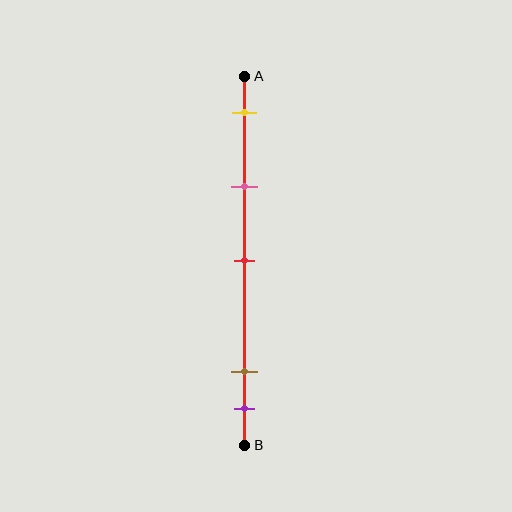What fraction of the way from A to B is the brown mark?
The brown mark is approximately 80% (0.8) of the way from A to B.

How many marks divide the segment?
There are 5 marks dividing the segment.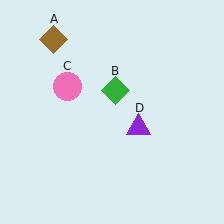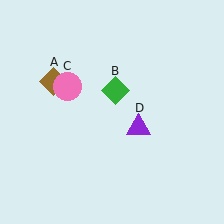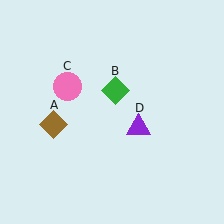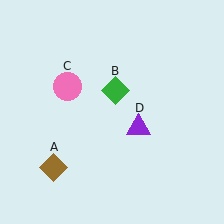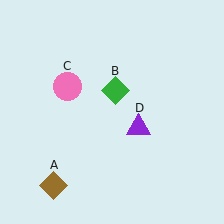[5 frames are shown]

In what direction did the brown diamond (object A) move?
The brown diamond (object A) moved down.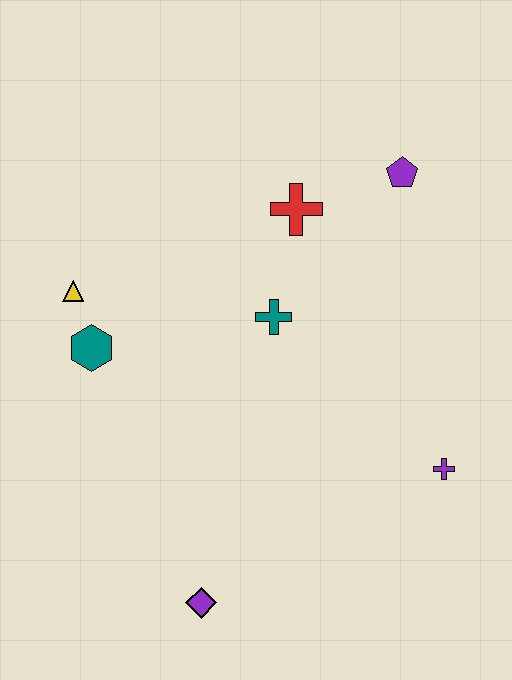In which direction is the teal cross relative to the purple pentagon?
The teal cross is below the purple pentagon.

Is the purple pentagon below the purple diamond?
No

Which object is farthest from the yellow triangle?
The purple cross is farthest from the yellow triangle.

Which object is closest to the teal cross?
The red cross is closest to the teal cross.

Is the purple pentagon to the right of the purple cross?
No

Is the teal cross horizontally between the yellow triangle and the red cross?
Yes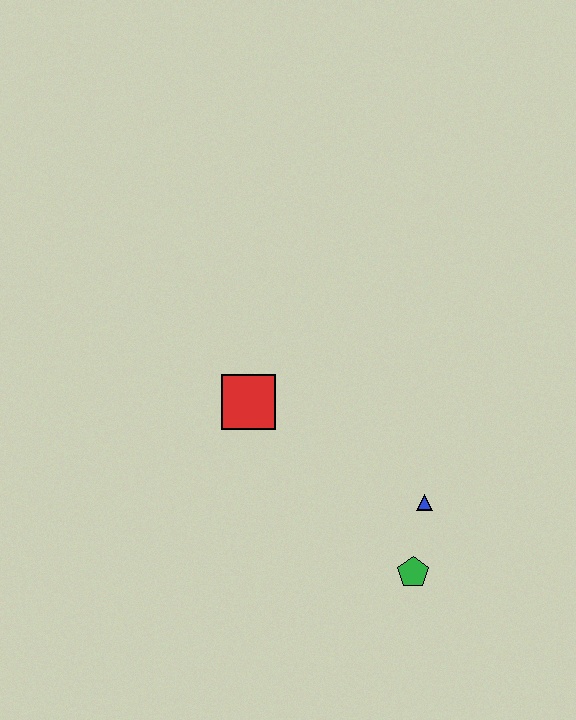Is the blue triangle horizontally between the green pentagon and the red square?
No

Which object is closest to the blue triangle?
The green pentagon is closest to the blue triangle.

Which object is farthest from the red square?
The green pentagon is farthest from the red square.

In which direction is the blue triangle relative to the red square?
The blue triangle is to the right of the red square.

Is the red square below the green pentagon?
No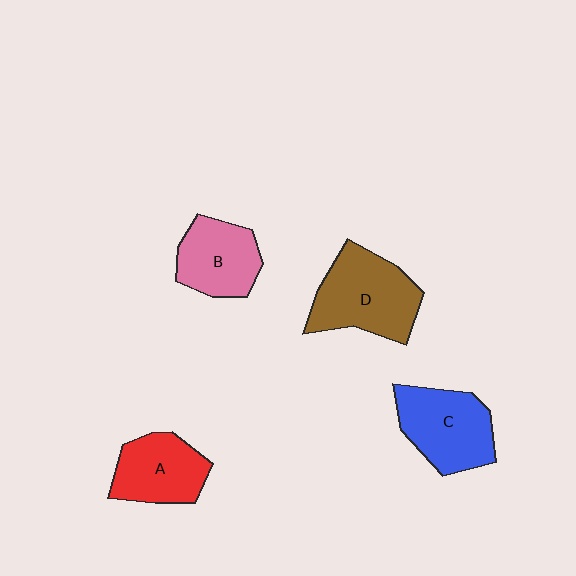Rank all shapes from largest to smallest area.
From largest to smallest: D (brown), C (blue), A (red), B (pink).